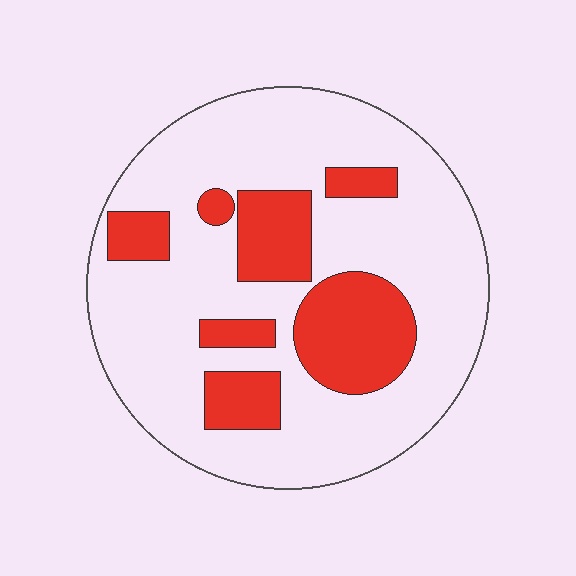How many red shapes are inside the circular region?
7.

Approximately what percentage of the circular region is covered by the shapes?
Approximately 25%.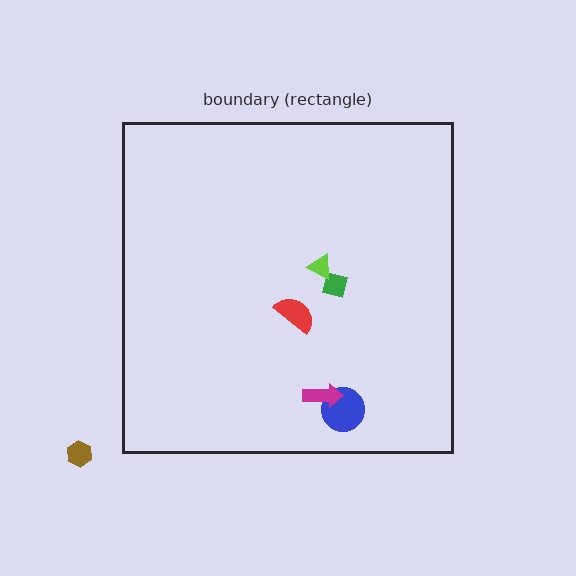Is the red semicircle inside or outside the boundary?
Inside.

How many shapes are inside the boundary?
5 inside, 1 outside.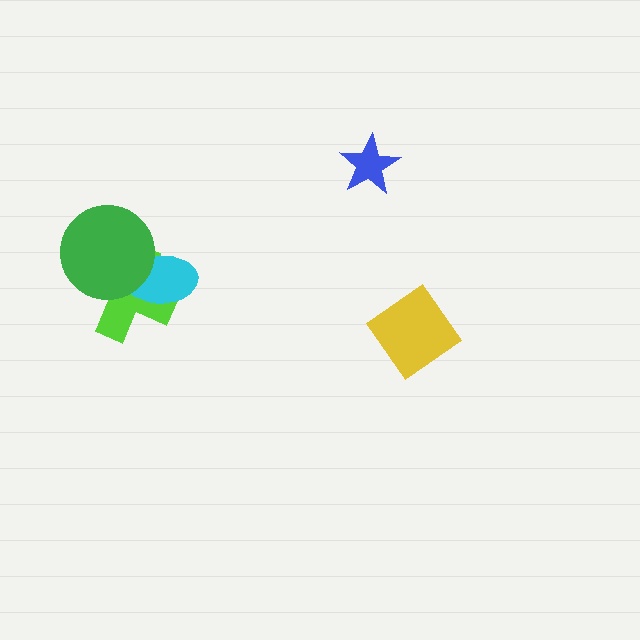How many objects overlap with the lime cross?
2 objects overlap with the lime cross.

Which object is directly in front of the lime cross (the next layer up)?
The cyan ellipse is directly in front of the lime cross.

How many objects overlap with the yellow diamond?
0 objects overlap with the yellow diamond.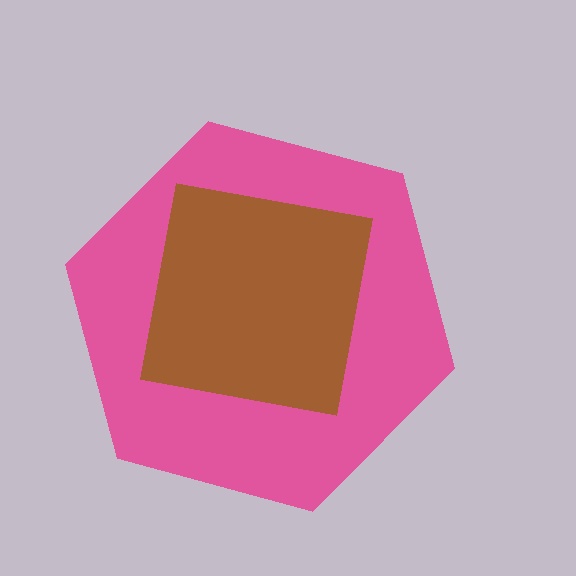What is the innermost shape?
The brown square.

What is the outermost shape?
The pink hexagon.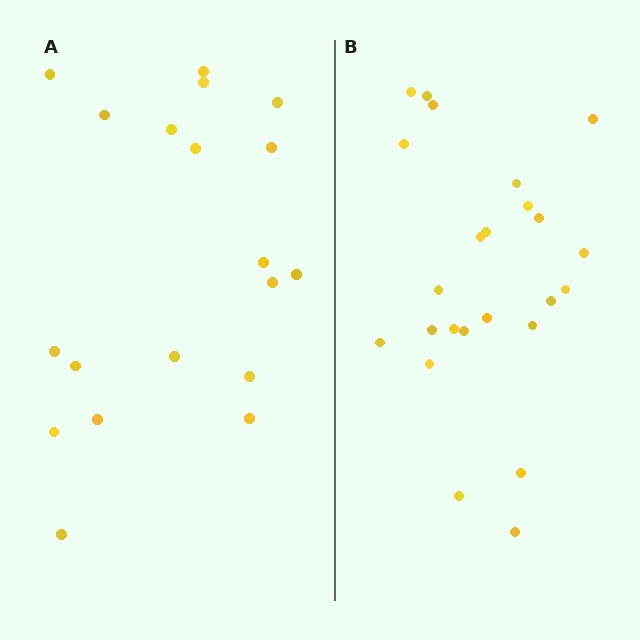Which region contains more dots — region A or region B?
Region B (the right region) has more dots.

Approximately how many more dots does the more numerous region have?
Region B has about 5 more dots than region A.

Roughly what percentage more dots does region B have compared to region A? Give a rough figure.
About 25% more.